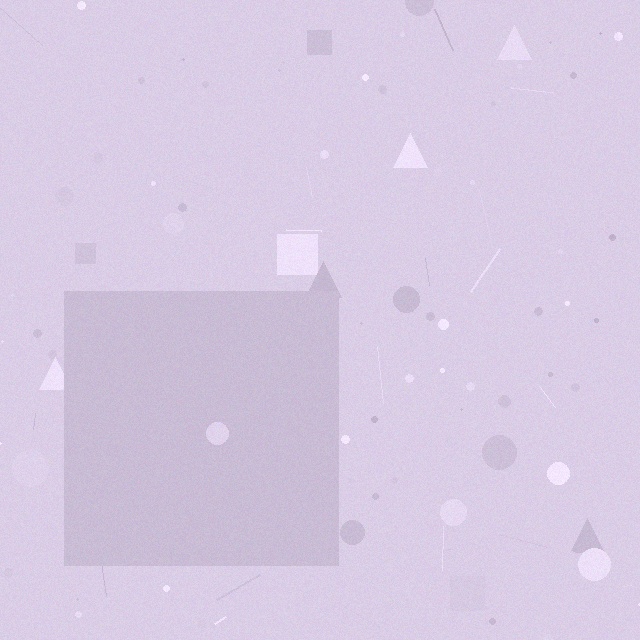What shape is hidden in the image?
A square is hidden in the image.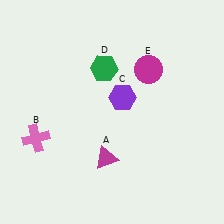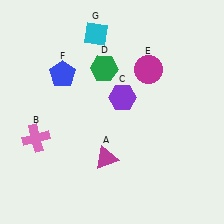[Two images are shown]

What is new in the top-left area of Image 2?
A blue pentagon (F) was added in the top-left area of Image 2.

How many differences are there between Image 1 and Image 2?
There are 2 differences between the two images.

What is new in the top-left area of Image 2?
A cyan diamond (G) was added in the top-left area of Image 2.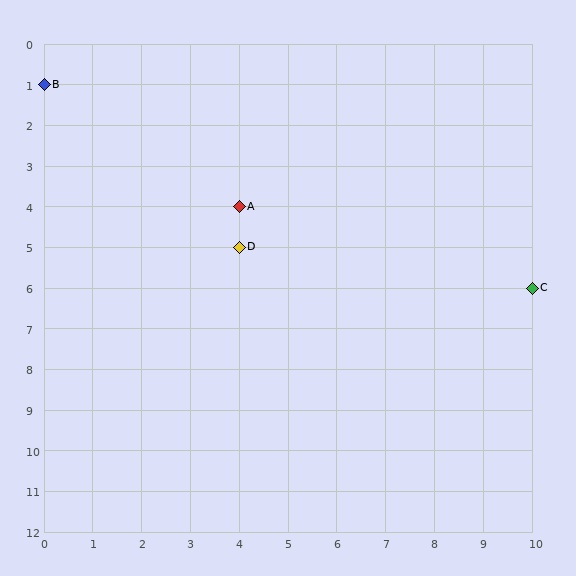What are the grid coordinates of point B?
Point B is at grid coordinates (0, 1).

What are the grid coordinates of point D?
Point D is at grid coordinates (4, 5).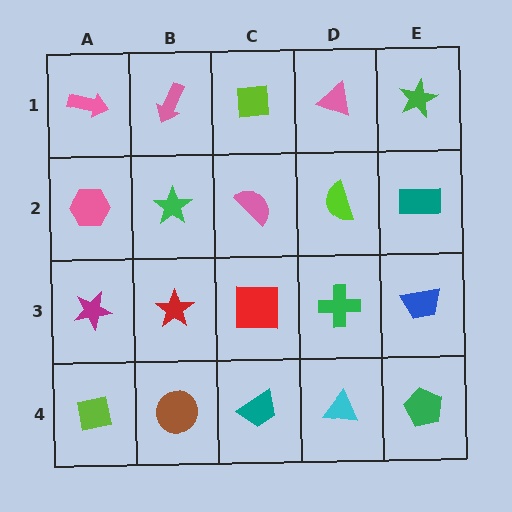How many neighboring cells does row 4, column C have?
3.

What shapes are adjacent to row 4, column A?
A magenta star (row 3, column A), a brown circle (row 4, column B).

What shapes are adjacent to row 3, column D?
A lime semicircle (row 2, column D), a cyan triangle (row 4, column D), a red square (row 3, column C), a blue trapezoid (row 3, column E).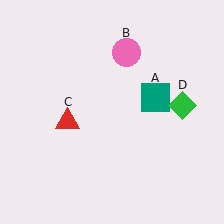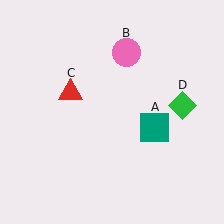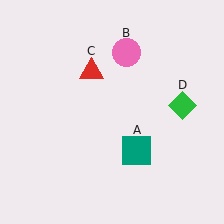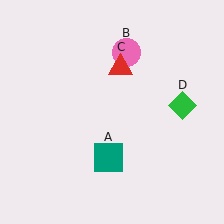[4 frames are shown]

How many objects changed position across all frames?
2 objects changed position: teal square (object A), red triangle (object C).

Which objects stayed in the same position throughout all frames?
Pink circle (object B) and green diamond (object D) remained stationary.